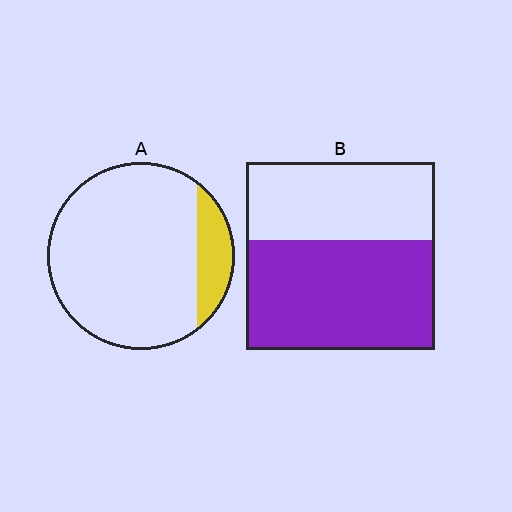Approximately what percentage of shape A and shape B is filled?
A is approximately 15% and B is approximately 60%.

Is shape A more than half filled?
No.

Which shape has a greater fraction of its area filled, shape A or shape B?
Shape B.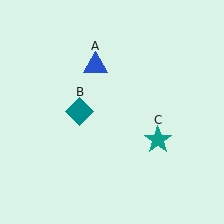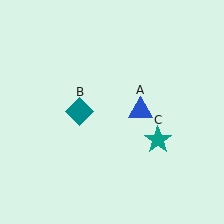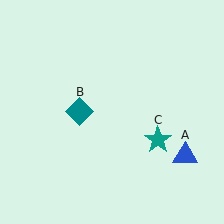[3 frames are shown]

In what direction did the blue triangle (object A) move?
The blue triangle (object A) moved down and to the right.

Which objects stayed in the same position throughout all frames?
Teal diamond (object B) and teal star (object C) remained stationary.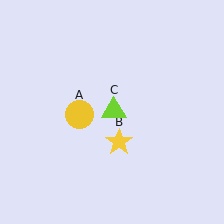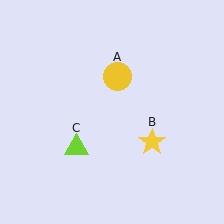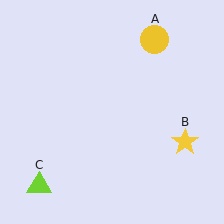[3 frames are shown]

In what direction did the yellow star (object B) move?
The yellow star (object B) moved right.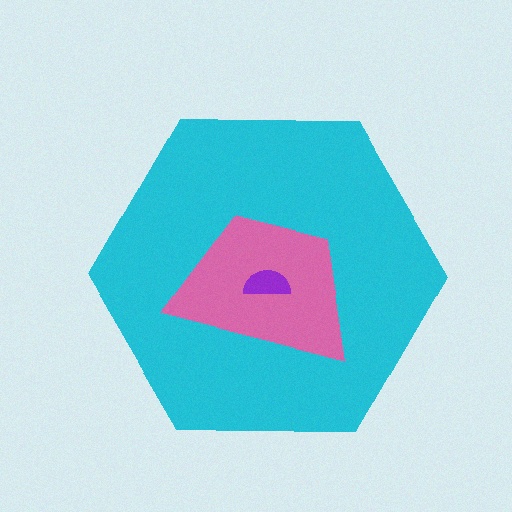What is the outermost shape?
The cyan hexagon.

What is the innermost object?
The purple semicircle.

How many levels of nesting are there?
3.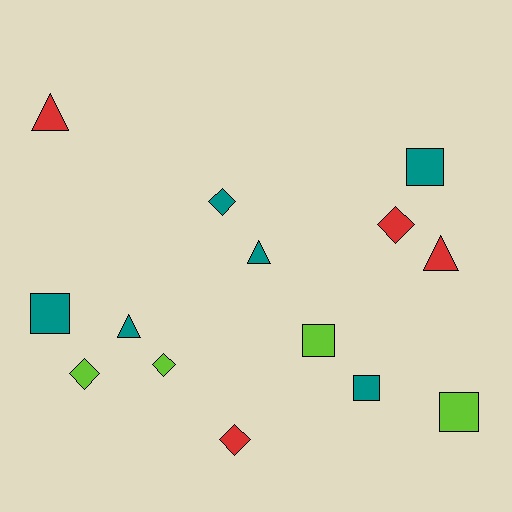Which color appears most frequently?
Teal, with 6 objects.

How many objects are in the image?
There are 14 objects.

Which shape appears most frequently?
Diamond, with 5 objects.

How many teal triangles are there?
There are 2 teal triangles.